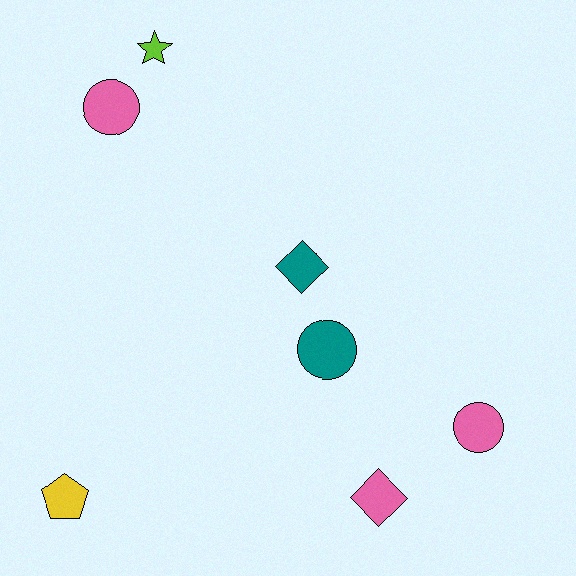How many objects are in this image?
There are 7 objects.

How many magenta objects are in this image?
There are no magenta objects.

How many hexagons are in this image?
There are no hexagons.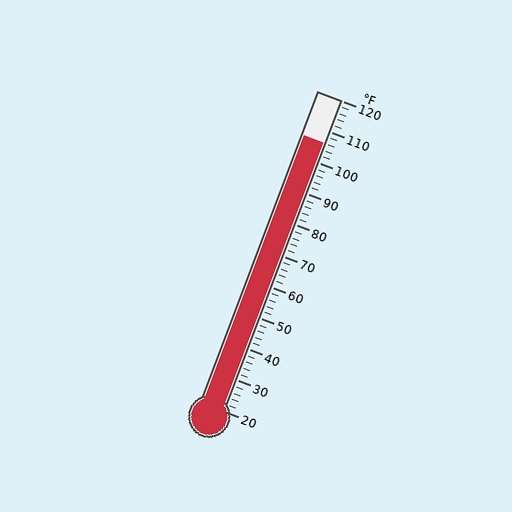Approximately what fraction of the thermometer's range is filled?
The thermometer is filled to approximately 85% of its range.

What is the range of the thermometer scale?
The thermometer scale ranges from 20°F to 120°F.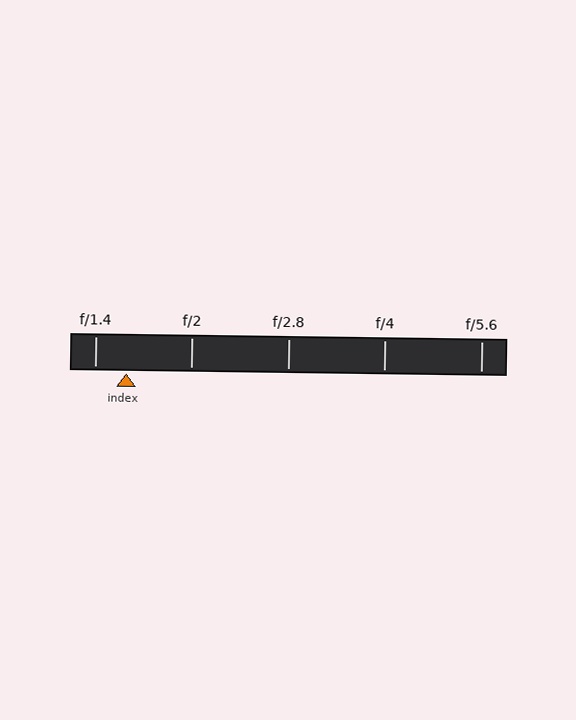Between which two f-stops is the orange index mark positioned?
The index mark is between f/1.4 and f/2.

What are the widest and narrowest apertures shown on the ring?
The widest aperture shown is f/1.4 and the narrowest is f/5.6.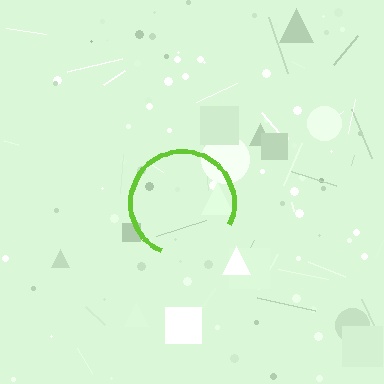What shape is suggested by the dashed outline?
The dashed outline suggests a circle.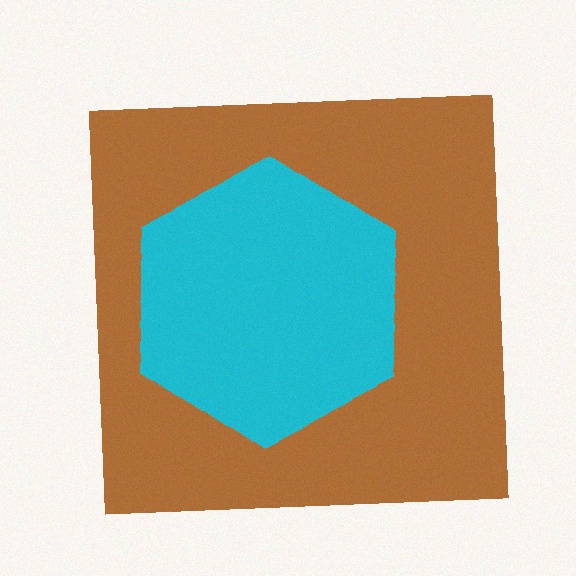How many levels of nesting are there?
2.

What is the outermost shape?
The brown square.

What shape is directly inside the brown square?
The cyan hexagon.